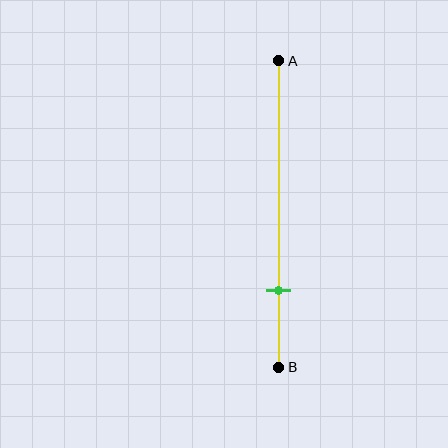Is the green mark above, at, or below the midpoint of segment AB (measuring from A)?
The green mark is below the midpoint of segment AB.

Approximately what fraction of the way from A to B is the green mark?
The green mark is approximately 75% of the way from A to B.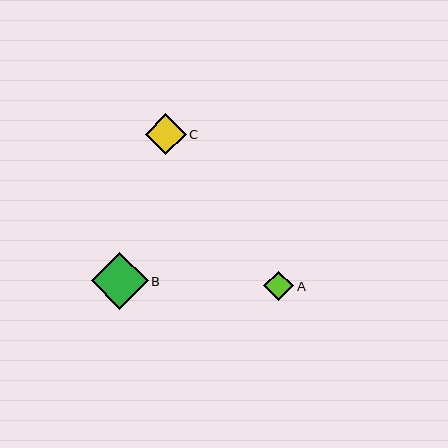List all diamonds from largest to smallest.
From largest to smallest: B, C, A.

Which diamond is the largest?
Diamond B is the largest with a size of approximately 57 pixels.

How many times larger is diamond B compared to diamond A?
Diamond B is approximately 1.9 times the size of diamond A.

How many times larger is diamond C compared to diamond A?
Diamond C is approximately 1.4 times the size of diamond A.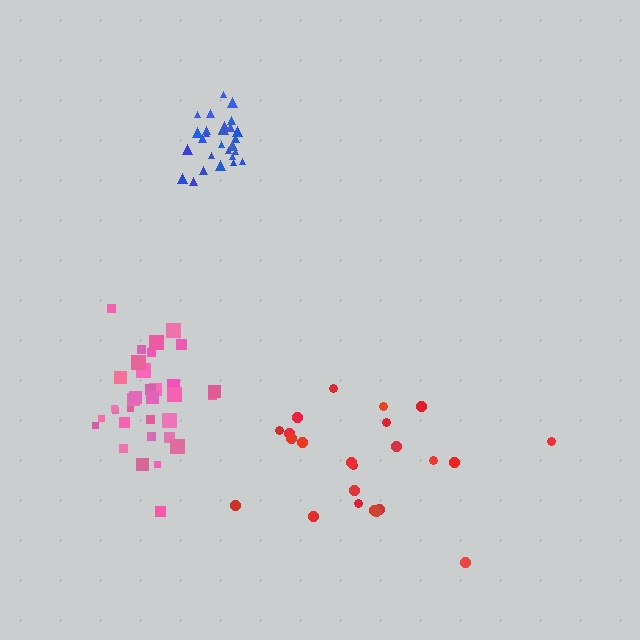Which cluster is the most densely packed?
Blue.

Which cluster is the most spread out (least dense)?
Red.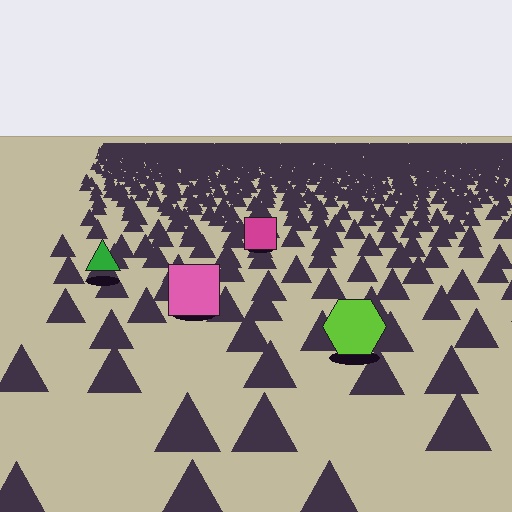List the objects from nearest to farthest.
From nearest to farthest: the lime hexagon, the pink square, the green triangle, the magenta square.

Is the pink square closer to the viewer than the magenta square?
Yes. The pink square is closer — you can tell from the texture gradient: the ground texture is coarser near it.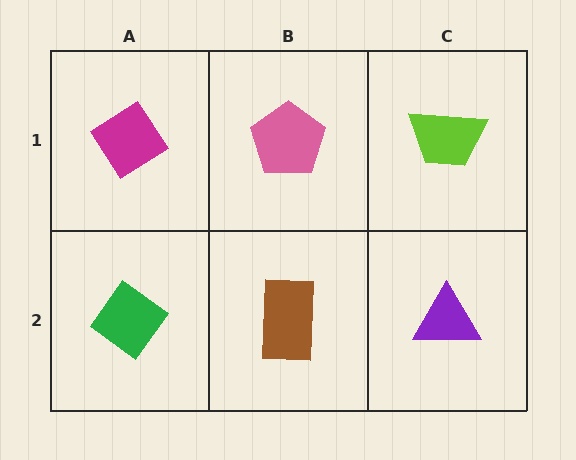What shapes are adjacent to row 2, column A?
A magenta diamond (row 1, column A), a brown rectangle (row 2, column B).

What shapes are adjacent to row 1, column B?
A brown rectangle (row 2, column B), a magenta diamond (row 1, column A), a lime trapezoid (row 1, column C).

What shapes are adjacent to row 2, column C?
A lime trapezoid (row 1, column C), a brown rectangle (row 2, column B).